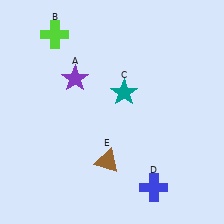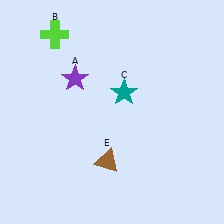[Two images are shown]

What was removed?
The blue cross (D) was removed in Image 2.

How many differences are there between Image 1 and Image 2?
There is 1 difference between the two images.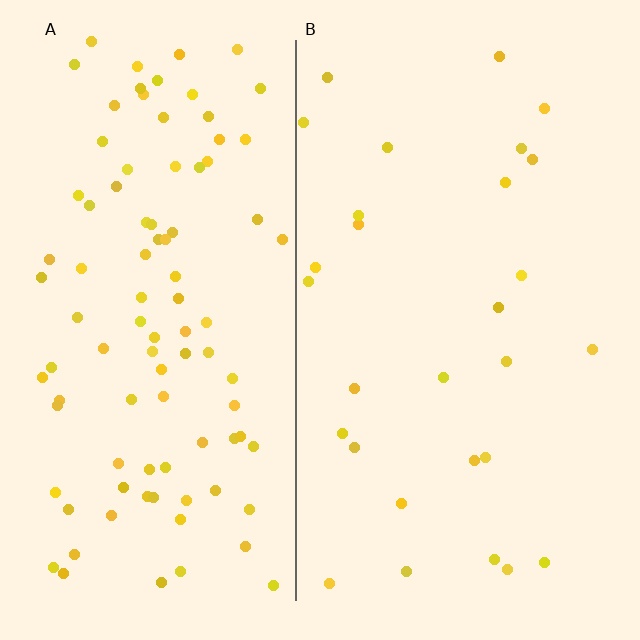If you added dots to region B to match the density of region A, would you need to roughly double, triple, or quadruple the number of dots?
Approximately triple.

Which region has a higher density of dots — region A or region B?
A (the left).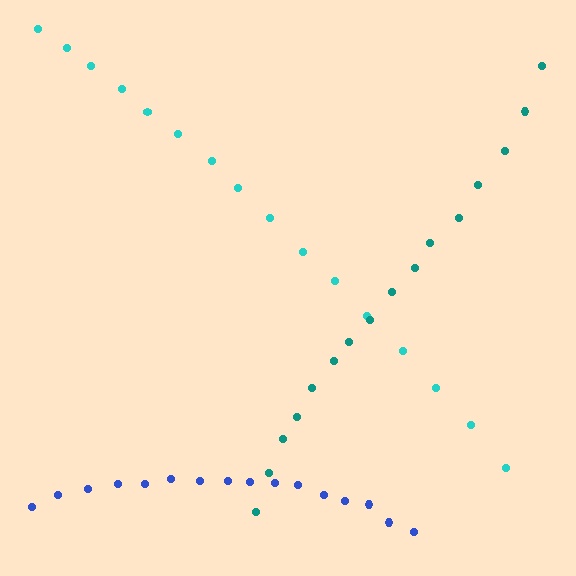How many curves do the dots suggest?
There are 3 distinct paths.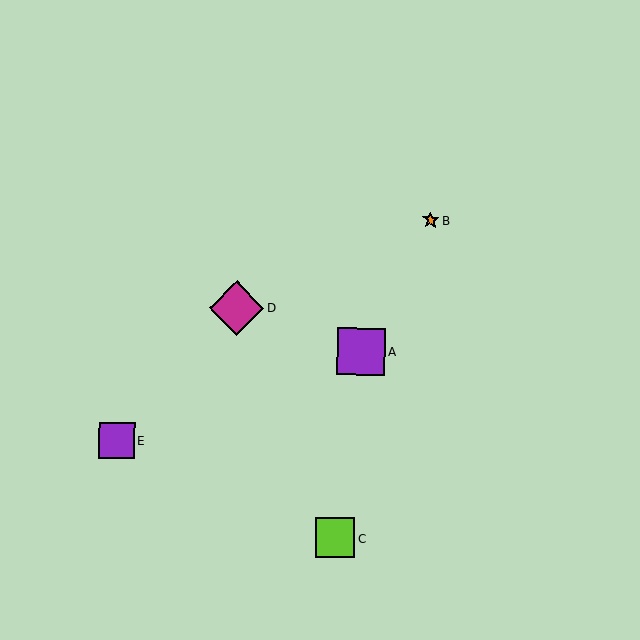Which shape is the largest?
The magenta diamond (labeled D) is the largest.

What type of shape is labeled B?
Shape B is an orange star.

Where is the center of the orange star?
The center of the orange star is at (431, 220).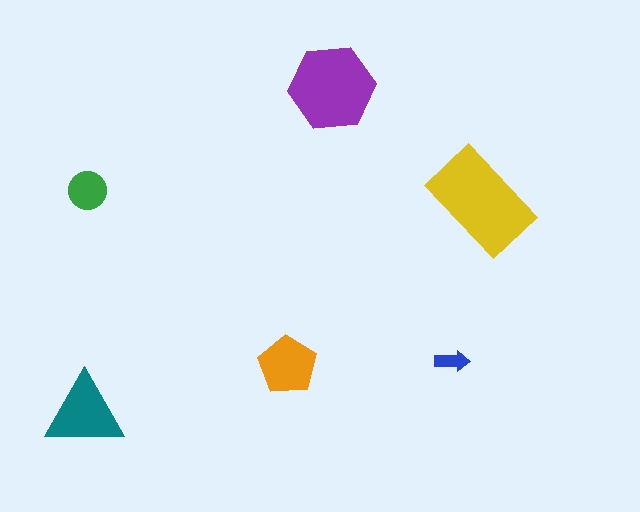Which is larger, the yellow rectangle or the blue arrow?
The yellow rectangle.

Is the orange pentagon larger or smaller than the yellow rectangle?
Smaller.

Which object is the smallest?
The blue arrow.